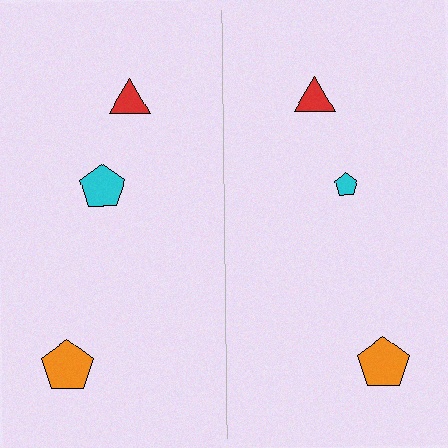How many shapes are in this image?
There are 6 shapes in this image.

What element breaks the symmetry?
The cyan pentagon on the right side has a different size than its mirror counterpart.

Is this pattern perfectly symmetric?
No, the pattern is not perfectly symmetric. The cyan pentagon on the right side has a different size than its mirror counterpart.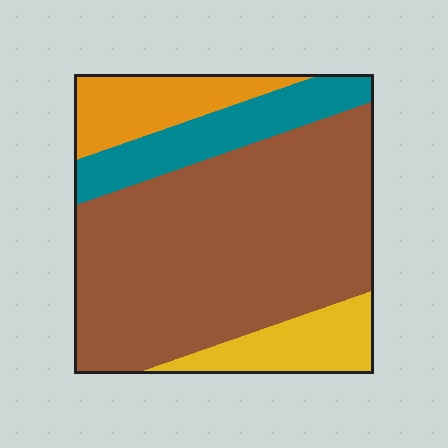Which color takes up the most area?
Brown, at roughly 60%.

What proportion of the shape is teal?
Teal takes up about one eighth (1/8) of the shape.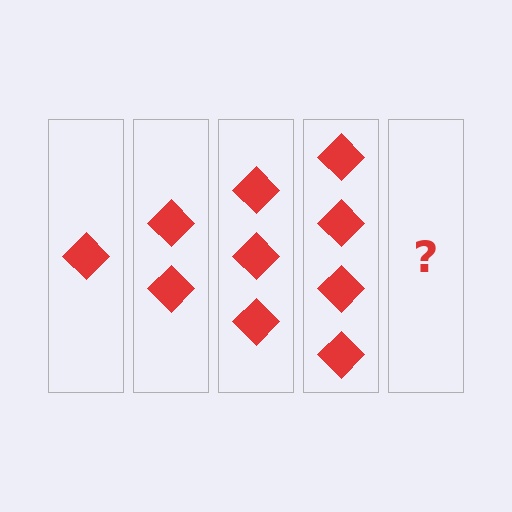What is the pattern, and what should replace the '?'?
The pattern is that each step adds one more diamond. The '?' should be 5 diamonds.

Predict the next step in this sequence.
The next step is 5 diamonds.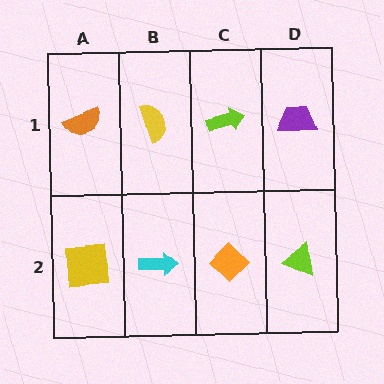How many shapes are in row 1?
4 shapes.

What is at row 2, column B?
A cyan arrow.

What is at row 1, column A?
An orange semicircle.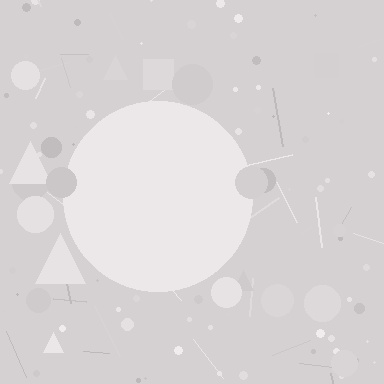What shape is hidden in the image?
A circle is hidden in the image.